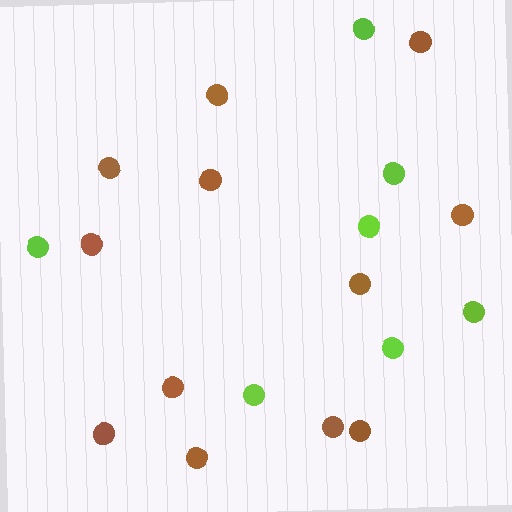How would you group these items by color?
There are 2 groups: one group of brown circles (12) and one group of lime circles (7).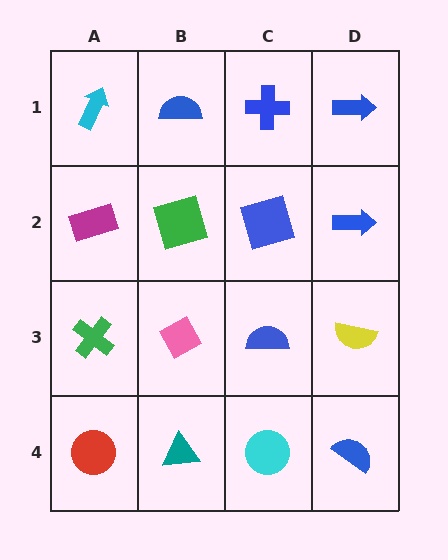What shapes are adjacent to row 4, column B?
A pink diamond (row 3, column B), a red circle (row 4, column A), a cyan circle (row 4, column C).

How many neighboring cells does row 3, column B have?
4.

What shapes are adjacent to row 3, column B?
A green square (row 2, column B), a teal triangle (row 4, column B), a green cross (row 3, column A), a blue semicircle (row 3, column C).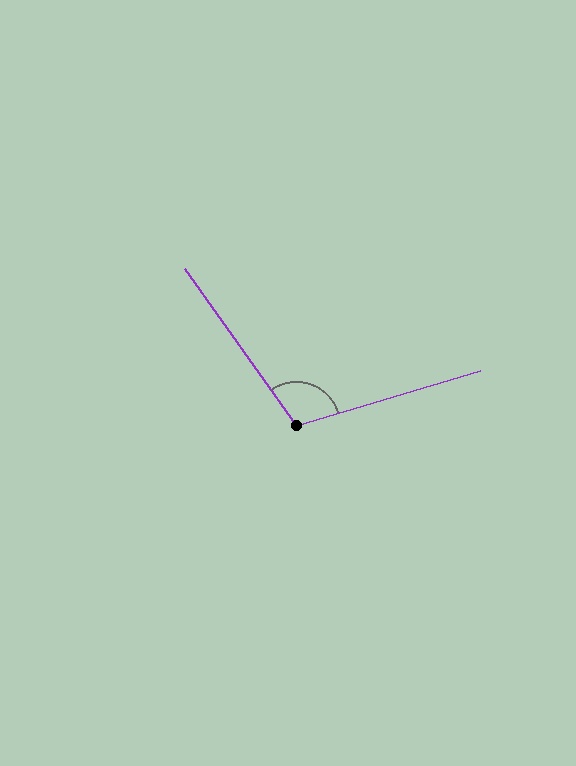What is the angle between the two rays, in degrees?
Approximately 109 degrees.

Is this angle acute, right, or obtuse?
It is obtuse.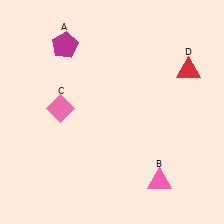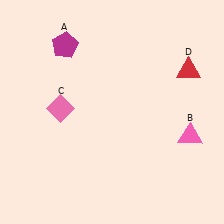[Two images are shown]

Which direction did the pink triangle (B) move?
The pink triangle (B) moved up.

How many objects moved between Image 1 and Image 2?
1 object moved between the two images.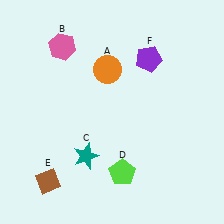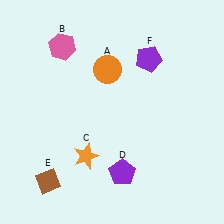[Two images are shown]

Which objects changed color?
C changed from teal to orange. D changed from lime to purple.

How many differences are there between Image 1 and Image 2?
There are 2 differences between the two images.